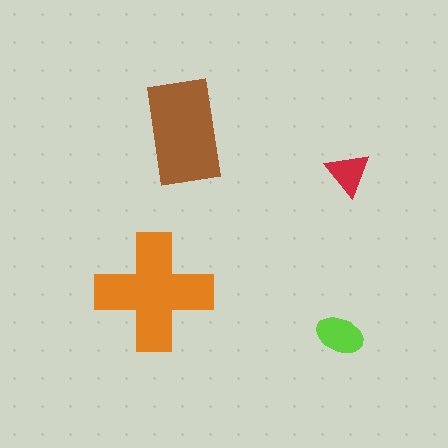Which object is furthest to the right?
The red triangle is rightmost.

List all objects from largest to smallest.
The orange cross, the brown rectangle, the lime ellipse, the red triangle.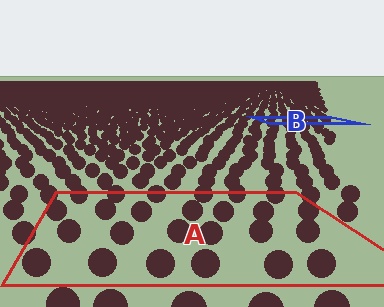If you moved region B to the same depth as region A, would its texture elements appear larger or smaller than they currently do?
They would appear larger. At a closer depth, the same texture elements are projected at a bigger on-screen size.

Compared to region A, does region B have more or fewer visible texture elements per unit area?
Region B has more texture elements per unit area — they are packed more densely because it is farther away.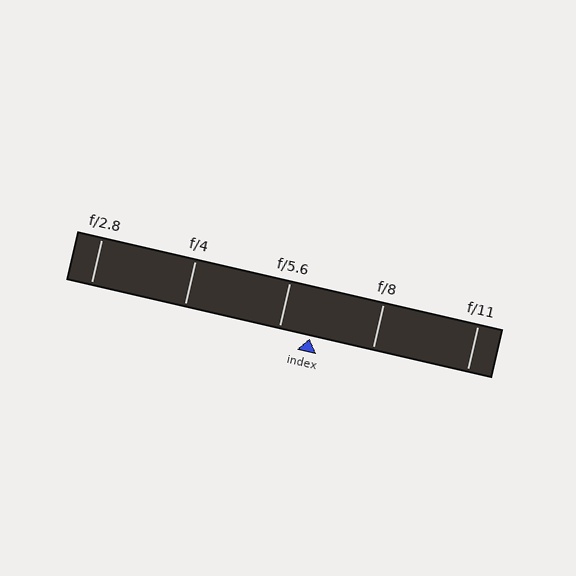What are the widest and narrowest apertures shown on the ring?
The widest aperture shown is f/2.8 and the narrowest is f/11.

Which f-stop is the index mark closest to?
The index mark is closest to f/5.6.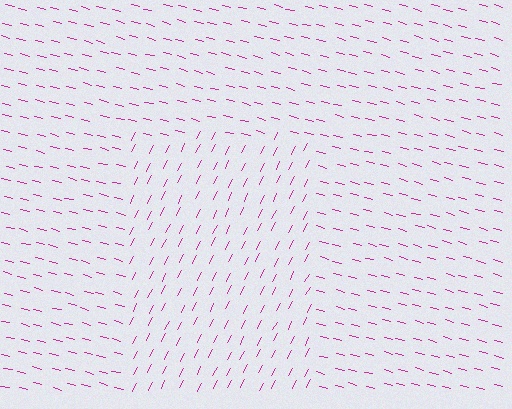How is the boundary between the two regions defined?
The boundary is defined purely by a change in line orientation (approximately 77 degrees difference). All lines are the same color and thickness.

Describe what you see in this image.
The image is filled with small magenta line segments. A rectangle region in the image has lines oriented differently from the surrounding lines, creating a visible texture boundary.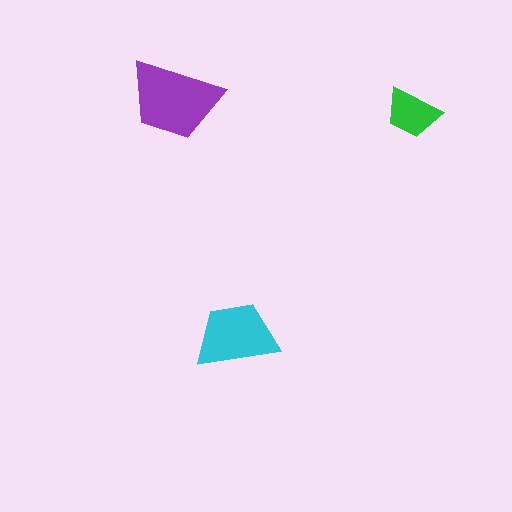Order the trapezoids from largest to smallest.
the purple one, the cyan one, the green one.